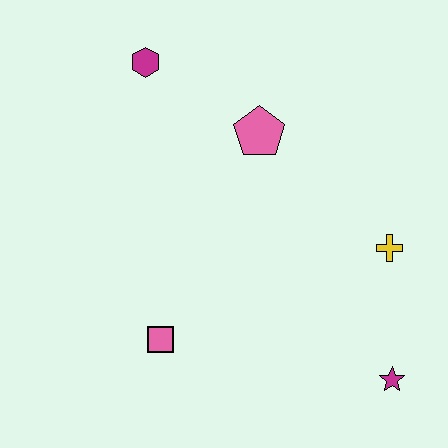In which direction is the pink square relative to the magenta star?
The pink square is to the left of the magenta star.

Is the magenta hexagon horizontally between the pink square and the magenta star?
No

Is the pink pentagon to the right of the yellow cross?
No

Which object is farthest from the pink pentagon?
The magenta star is farthest from the pink pentagon.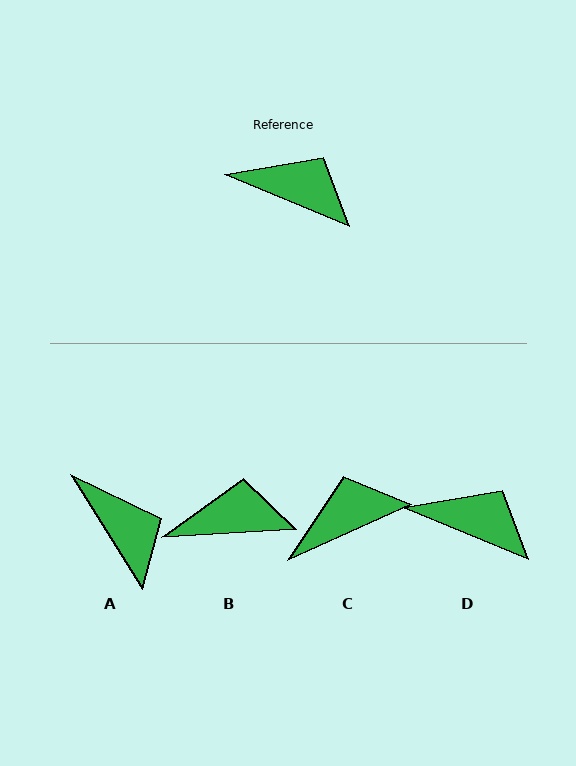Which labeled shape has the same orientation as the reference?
D.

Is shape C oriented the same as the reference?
No, it is off by about 47 degrees.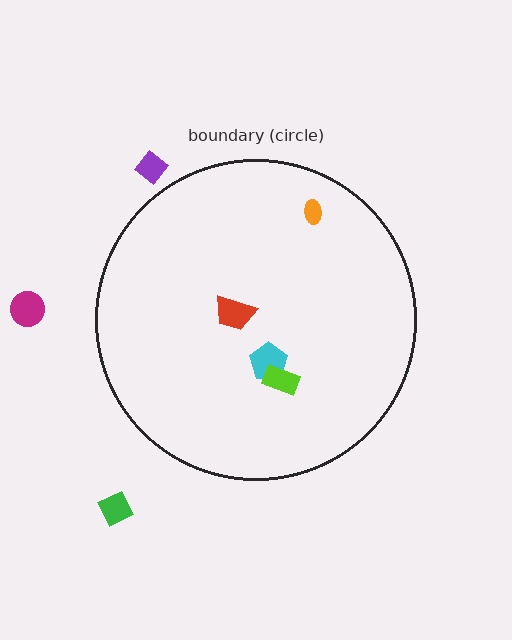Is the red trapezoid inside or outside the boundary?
Inside.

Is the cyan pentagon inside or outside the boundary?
Inside.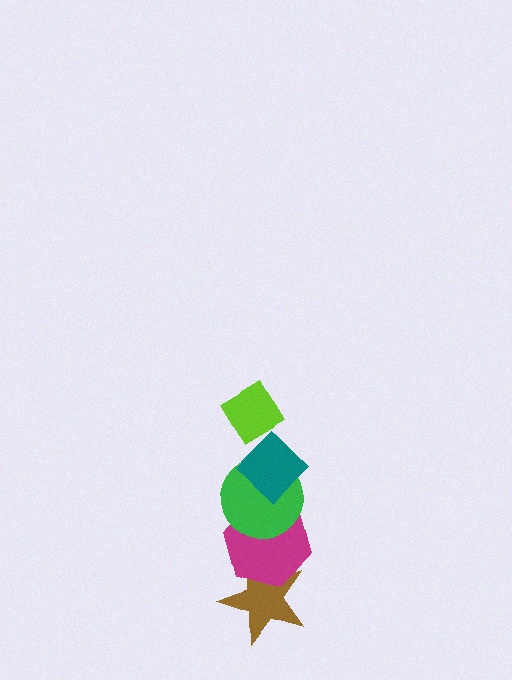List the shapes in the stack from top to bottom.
From top to bottom: the lime diamond, the teal diamond, the green circle, the magenta hexagon, the brown star.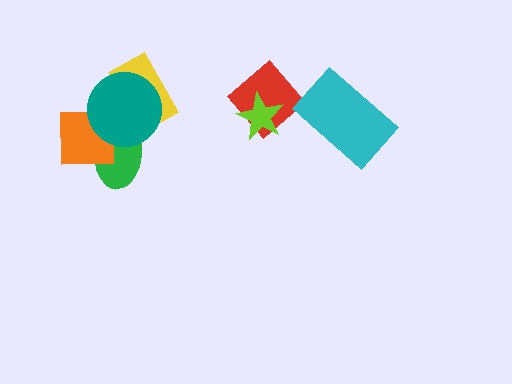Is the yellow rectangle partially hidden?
Yes, it is partially covered by another shape.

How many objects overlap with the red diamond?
1 object overlaps with the red diamond.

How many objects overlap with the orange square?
2 objects overlap with the orange square.